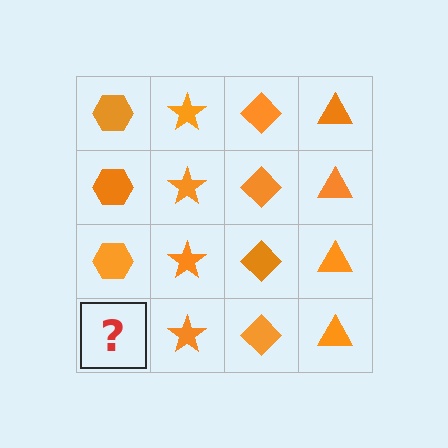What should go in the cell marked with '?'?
The missing cell should contain an orange hexagon.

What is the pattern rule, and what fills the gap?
The rule is that each column has a consistent shape. The gap should be filled with an orange hexagon.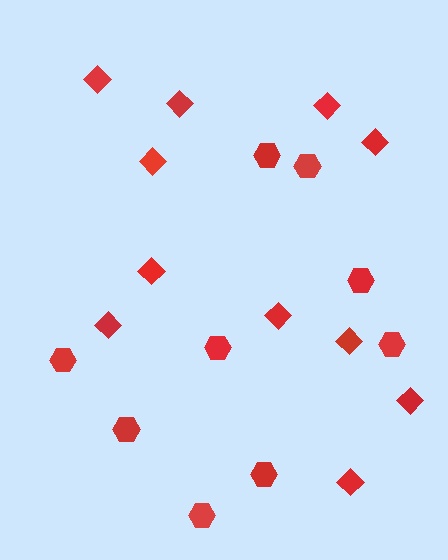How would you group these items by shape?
There are 2 groups: one group of hexagons (9) and one group of diamonds (11).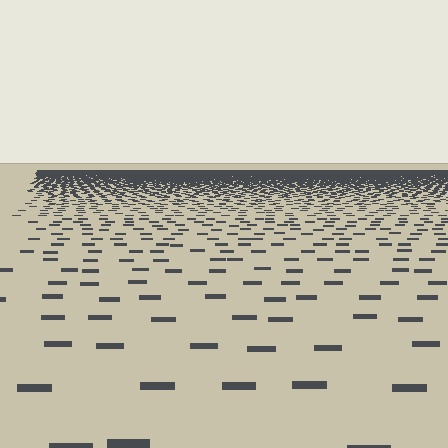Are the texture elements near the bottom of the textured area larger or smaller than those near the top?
Larger. Near the bottom, elements are closer to the viewer and appear at a bigger on-screen size.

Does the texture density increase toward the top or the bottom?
Density increases toward the top.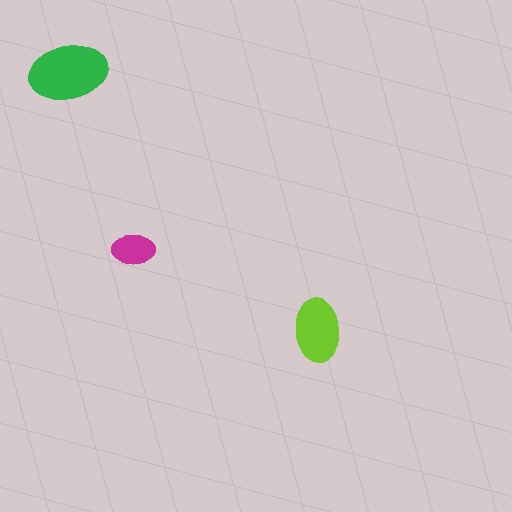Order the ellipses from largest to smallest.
the green one, the lime one, the magenta one.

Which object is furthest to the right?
The lime ellipse is rightmost.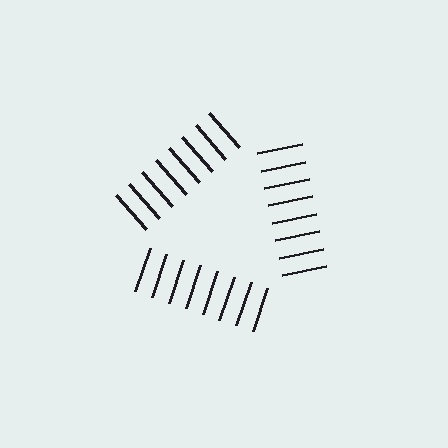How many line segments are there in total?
24 — 8 along each of the 3 edges.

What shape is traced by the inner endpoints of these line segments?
An illusory triangle — the line segments terminate on its edges but no continuous stroke is drawn.